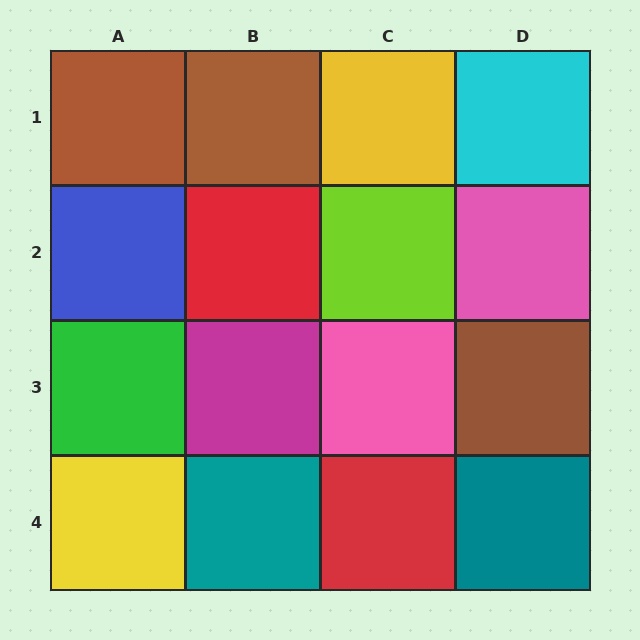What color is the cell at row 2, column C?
Lime.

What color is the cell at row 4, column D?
Teal.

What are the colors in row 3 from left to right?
Green, magenta, pink, brown.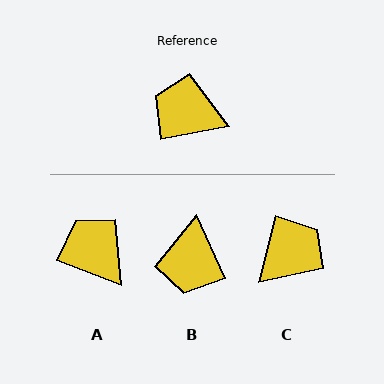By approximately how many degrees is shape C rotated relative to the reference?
Approximately 115 degrees clockwise.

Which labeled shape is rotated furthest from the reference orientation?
C, about 115 degrees away.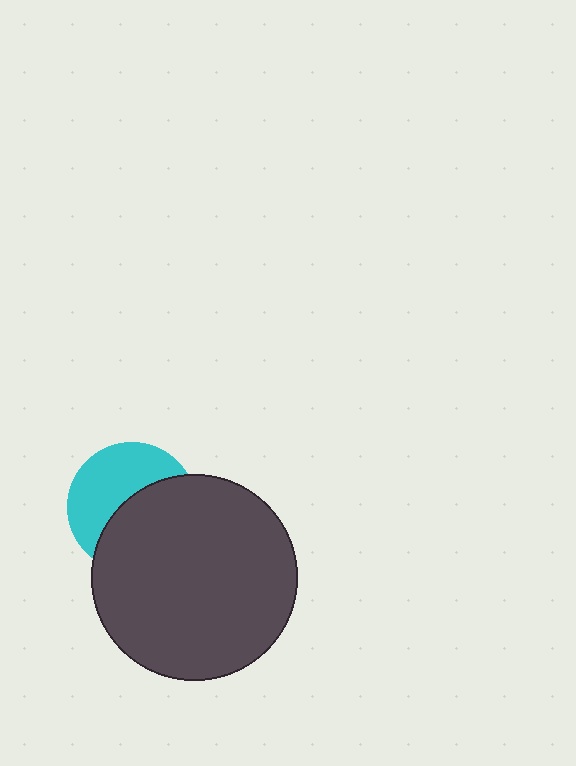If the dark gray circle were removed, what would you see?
You would see the complete cyan circle.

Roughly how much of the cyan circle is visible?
About half of it is visible (roughly 48%).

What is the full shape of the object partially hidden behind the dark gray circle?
The partially hidden object is a cyan circle.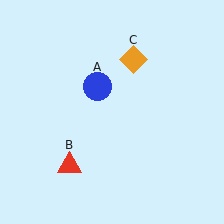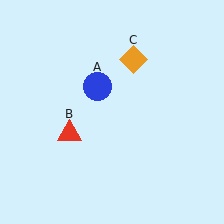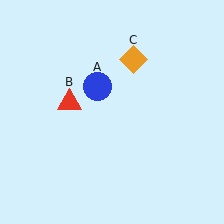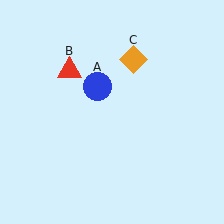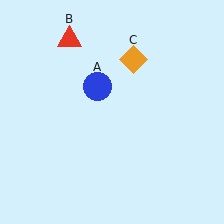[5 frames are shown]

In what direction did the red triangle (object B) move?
The red triangle (object B) moved up.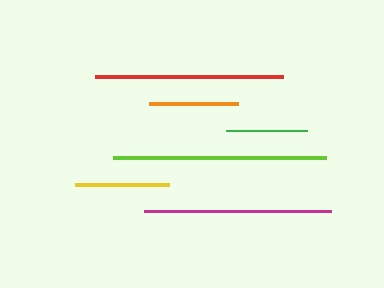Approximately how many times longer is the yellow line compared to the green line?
The yellow line is approximately 1.2 times the length of the green line.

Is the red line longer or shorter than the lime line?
The lime line is longer than the red line.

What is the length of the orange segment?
The orange segment is approximately 89 pixels long.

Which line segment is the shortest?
The green line is the shortest at approximately 82 pixels.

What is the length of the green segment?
The green segment is approximately 82 pixels long.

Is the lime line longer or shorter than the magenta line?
The lime line is longer than the magenta line.